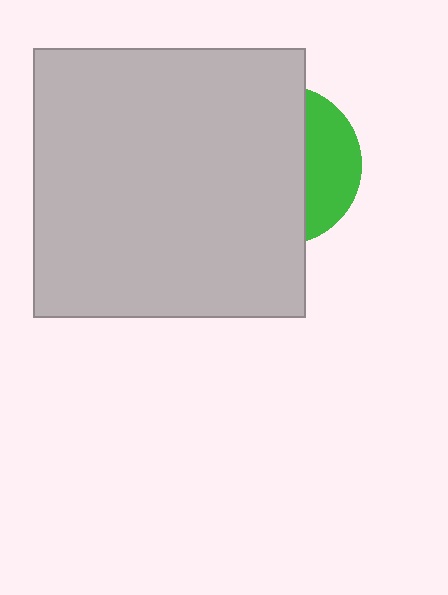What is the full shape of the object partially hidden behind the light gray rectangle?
The partially hidden object is a green circle.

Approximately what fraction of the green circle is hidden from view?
Roughly 69% of the green circle is hidden behind the light gray rectangle.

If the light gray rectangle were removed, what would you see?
You would see the complete green circle.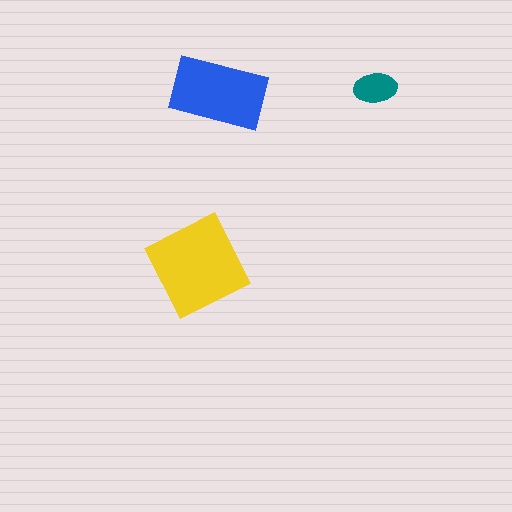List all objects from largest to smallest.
The yellow diamond, the blue rectangle, the teal ellipse.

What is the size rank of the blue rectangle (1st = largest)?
2nd.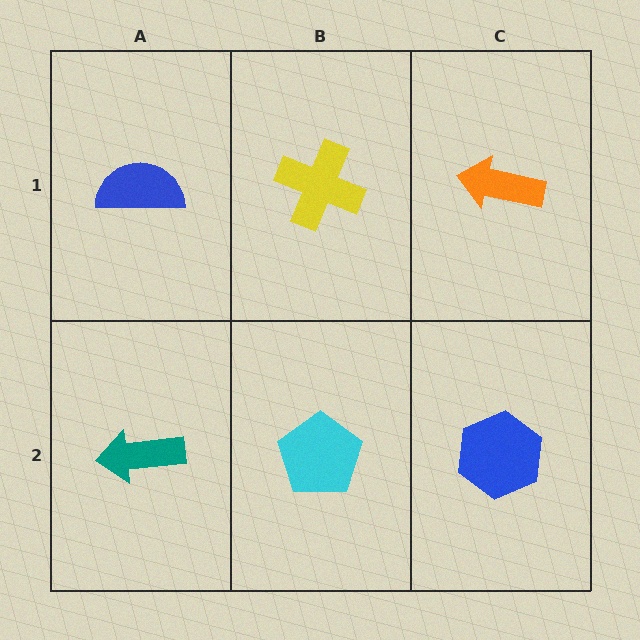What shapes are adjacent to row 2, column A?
A blue semicircle (row 1, column A), a cyan pentagon (row 2, column B).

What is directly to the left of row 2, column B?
A teal arrow.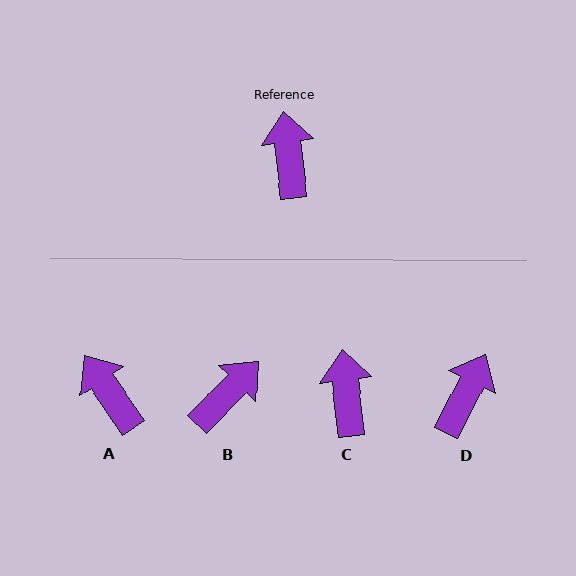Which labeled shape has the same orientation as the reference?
C.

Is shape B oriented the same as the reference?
No, it is off by about 51 degrees.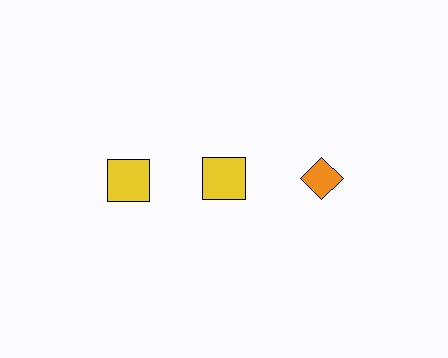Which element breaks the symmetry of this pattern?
The orange diamond in the top row, center column breaks the symmetry. All other shapes are yellow squares.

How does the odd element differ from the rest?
It differs in both color (orange instead of yellow) and shape (diamond instead of square).